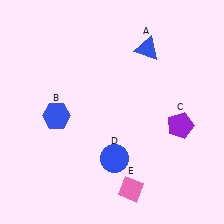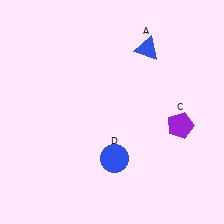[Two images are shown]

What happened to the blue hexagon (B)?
The blue hexagon (B) was removed in Image 2. It was in the bottom-left area of Image 1.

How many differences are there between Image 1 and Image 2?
There are 2 differences between the two images.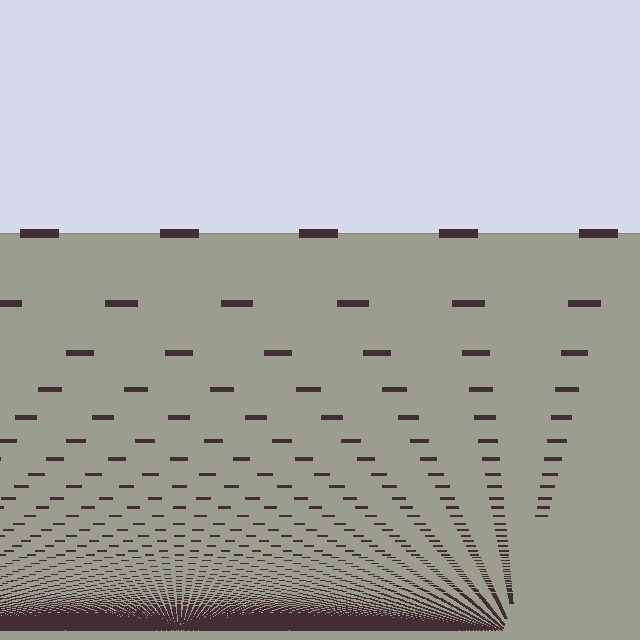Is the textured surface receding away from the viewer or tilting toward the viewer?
The surface appears to tilt toward the viewer. Texture elements get larger and sparser toward the top.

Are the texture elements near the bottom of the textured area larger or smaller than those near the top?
Smaller. The gradient is inverted — elements near the bottom are smaller and denser.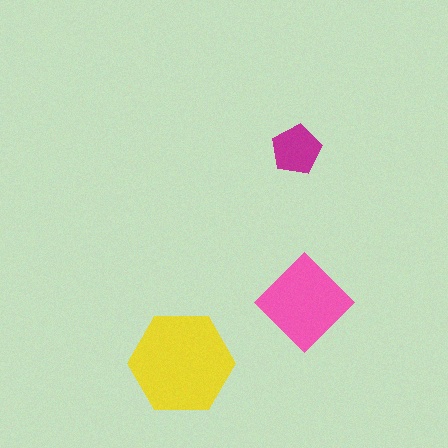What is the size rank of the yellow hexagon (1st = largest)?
1st.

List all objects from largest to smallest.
The yellow hexagon, the pink diamond, the magenta pentagon.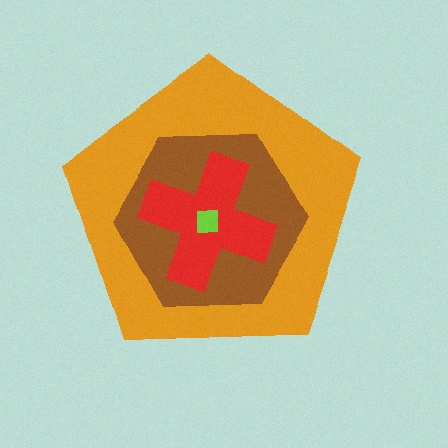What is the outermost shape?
The orange pentagon.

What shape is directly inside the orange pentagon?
The brown hexagon.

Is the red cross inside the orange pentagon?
Yes.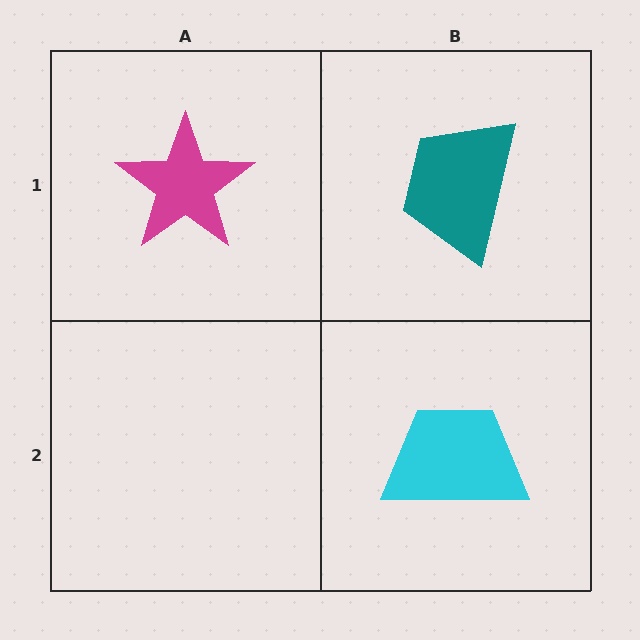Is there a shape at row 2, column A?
No, that cell is empty.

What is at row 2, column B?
A cyan trapezoid.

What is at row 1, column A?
A magenta star.